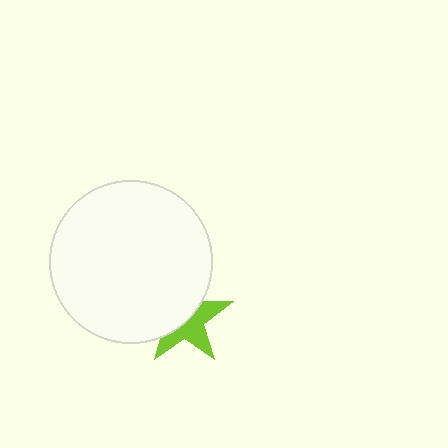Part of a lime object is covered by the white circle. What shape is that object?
It is a star.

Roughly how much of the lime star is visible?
About half of it is visible (roughly 49%).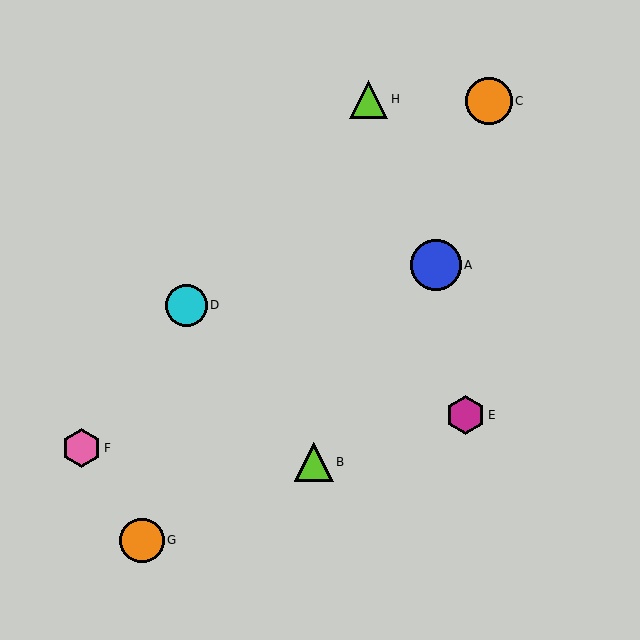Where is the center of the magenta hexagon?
The center of the magenta hexagon is at (465, 415).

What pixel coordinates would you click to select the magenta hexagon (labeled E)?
Click at (465, 415) to select the magenta hexagon E.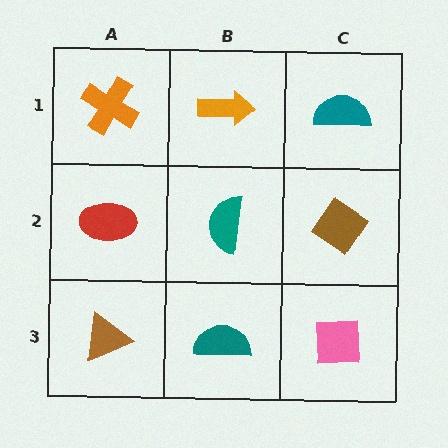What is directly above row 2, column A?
An orange cross.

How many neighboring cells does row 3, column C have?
2.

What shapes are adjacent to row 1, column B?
A teal semicircle (row 2, column B), an orange cross (row 1, column A), a teal semicircle (row 1, column C).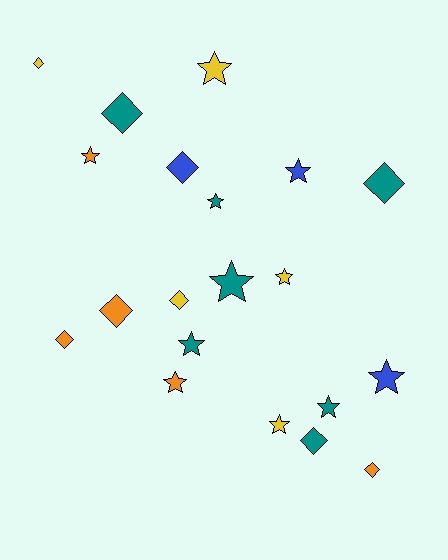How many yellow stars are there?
There are 3 yellow stars.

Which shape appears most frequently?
Star, with 11 objects.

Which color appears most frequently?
Teal, with 7 objects.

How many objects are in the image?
There are 20 objects.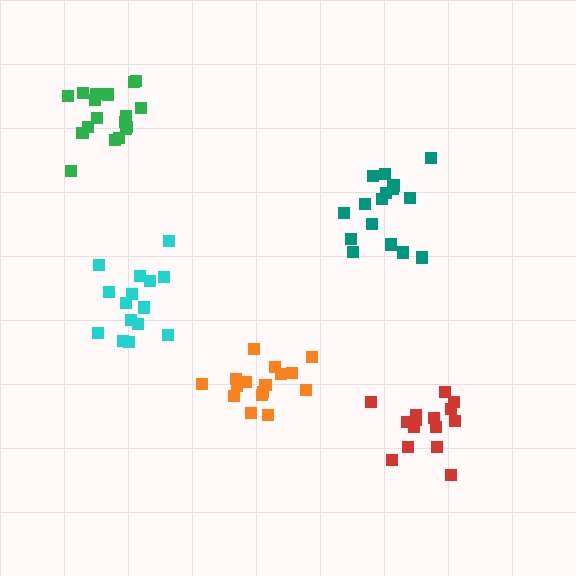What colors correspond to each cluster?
The clusters are colored: teal, cyan, orange, green, red.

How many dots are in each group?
Group 1: 16 dots, Group 2: 15 dots, Group 3: 16 dots, Group 4: 18 dots, Group 5: 15 dots (80 total).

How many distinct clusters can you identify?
There are 5 distinct clusters.